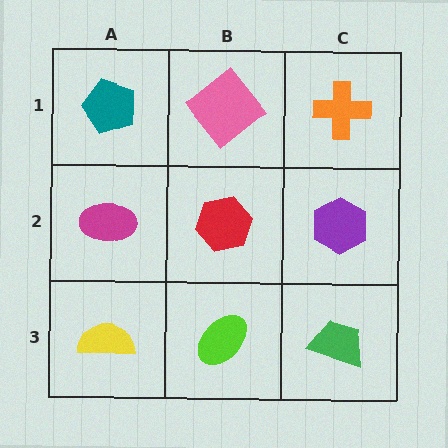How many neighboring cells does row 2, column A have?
3.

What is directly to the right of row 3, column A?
A lime ellipse.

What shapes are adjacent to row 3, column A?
A magenta ellipse (row 2, column A), a lime ellipse (row 3, column B).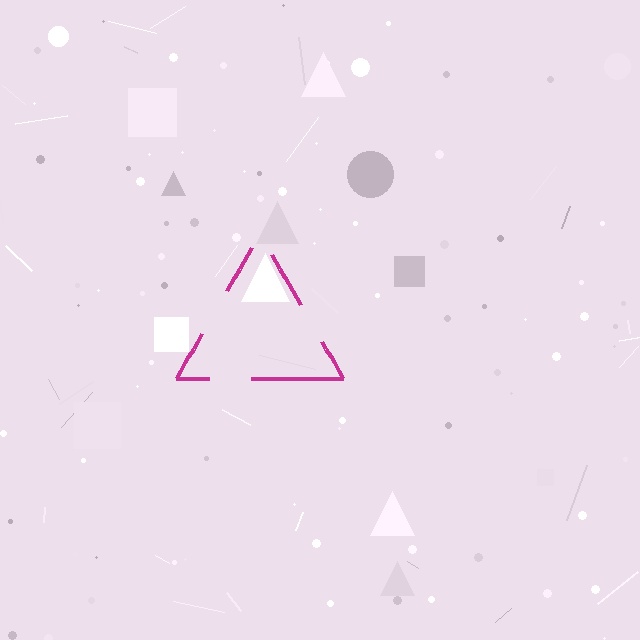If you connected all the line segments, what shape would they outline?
They would outline a triangle.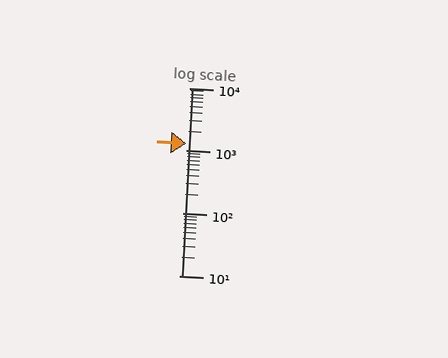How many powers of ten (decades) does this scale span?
The scale spans 3 decades, from 10 to 10000.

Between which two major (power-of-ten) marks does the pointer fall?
The pointer is between 1000 and 10000.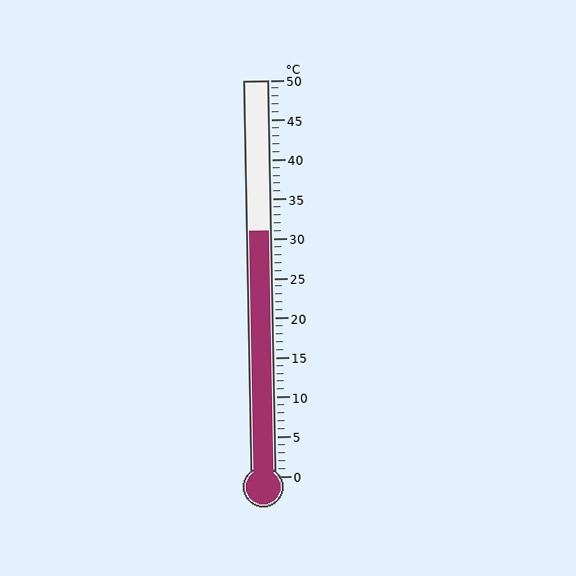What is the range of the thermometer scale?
The thermometer scale ranges from 0°C to 50°C.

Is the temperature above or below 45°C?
The temperature is below 45°C.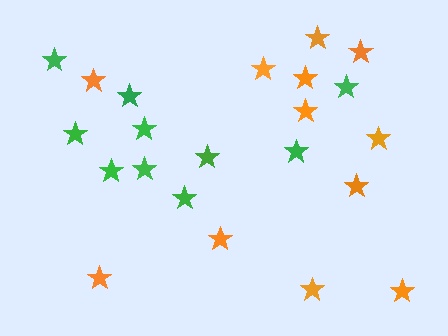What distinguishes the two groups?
There are 2 groups: one group of green stars (10) and one group of orange stars (12).